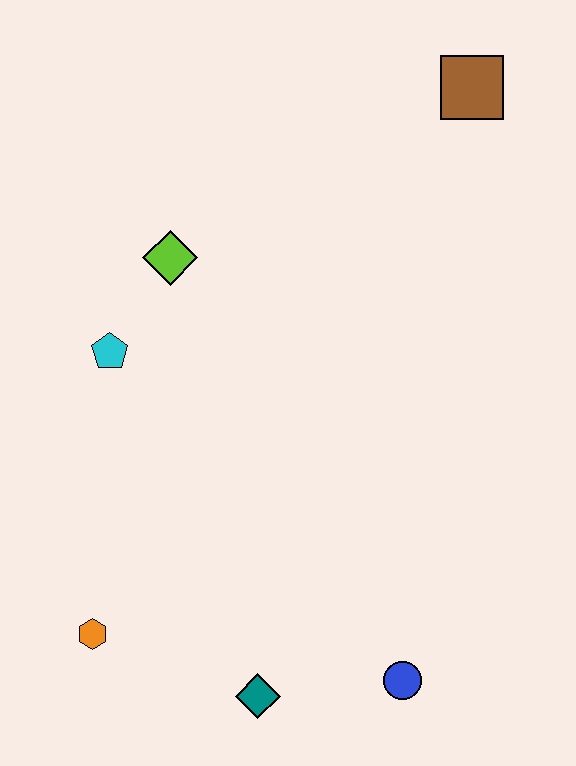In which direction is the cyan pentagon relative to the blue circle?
The cyan pentagon is above the blue circle.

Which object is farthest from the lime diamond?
The blue circle is farthest from the lime diamond.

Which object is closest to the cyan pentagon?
The lime diamond is closest to the cyan pentagon.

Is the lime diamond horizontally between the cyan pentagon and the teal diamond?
Yes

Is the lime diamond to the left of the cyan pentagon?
No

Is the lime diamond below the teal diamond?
No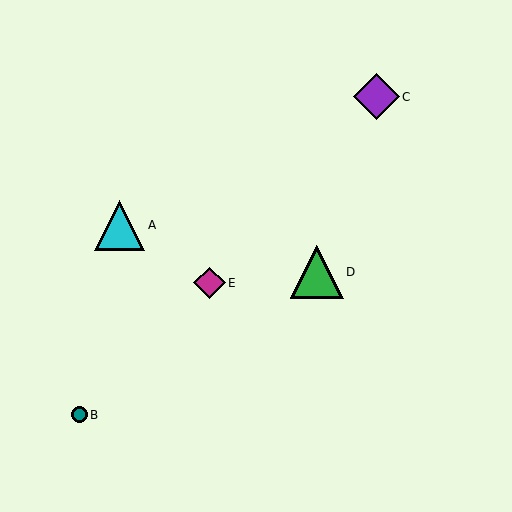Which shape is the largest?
The green triangle (labeled D) is the largest.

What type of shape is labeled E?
Shape E is a magenta diamond.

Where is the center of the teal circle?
The center of the teal circle is at (80, 415).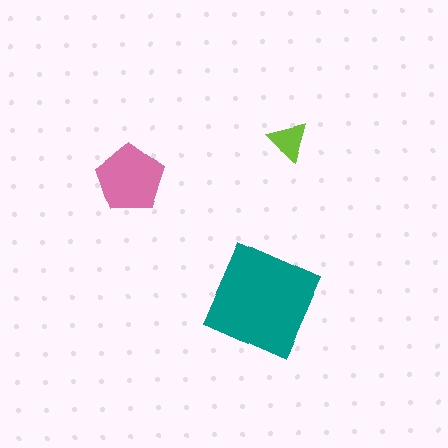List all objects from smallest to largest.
The lime triangle, the pink pentagon, the teal diamond.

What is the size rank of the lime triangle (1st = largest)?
3rd.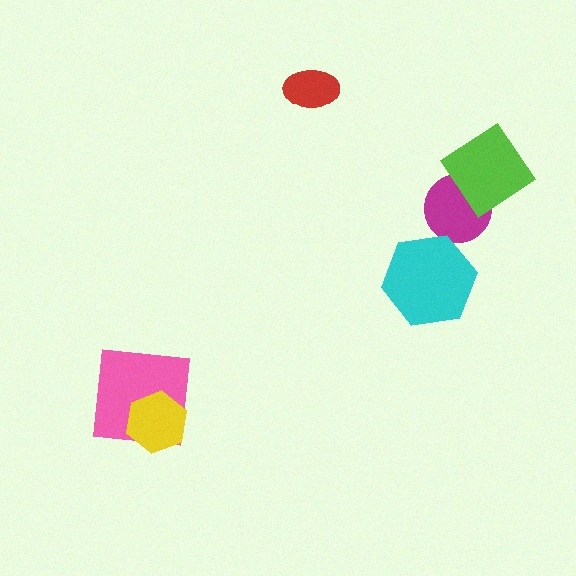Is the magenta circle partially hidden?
Yes, it is partially covered by another shape.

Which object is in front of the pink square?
The yellow hexagon is in front of the pink square.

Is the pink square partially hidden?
Yes, it is partially covered by another shape.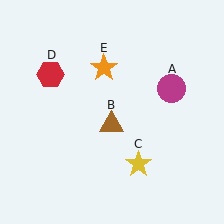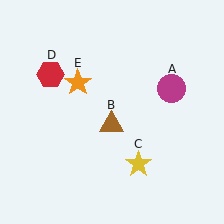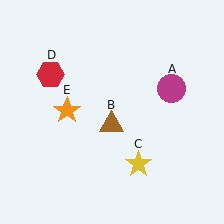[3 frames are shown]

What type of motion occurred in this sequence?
The orange star (object E) rotated counterclockwise around the center of the scene.